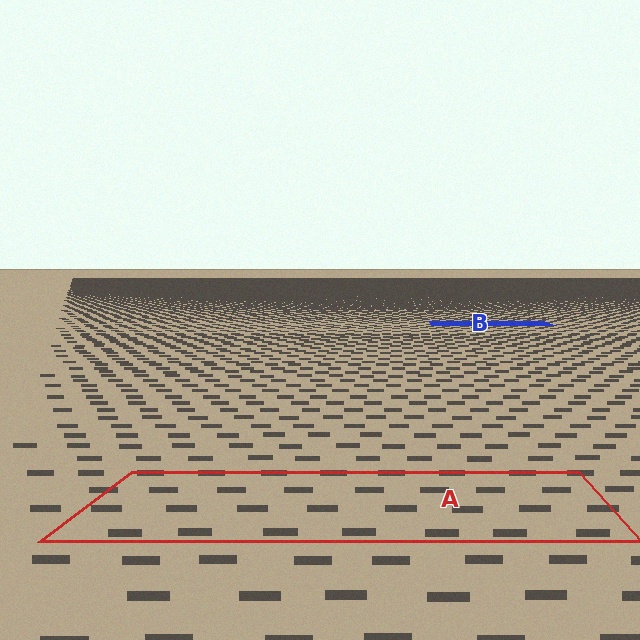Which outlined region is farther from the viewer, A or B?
Region B is farther from the viewer — the texture elements inside it appear smaller and more densely packed.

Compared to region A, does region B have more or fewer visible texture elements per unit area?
Region B has more texture elements per unit area — they are packed more densely because it is farther away.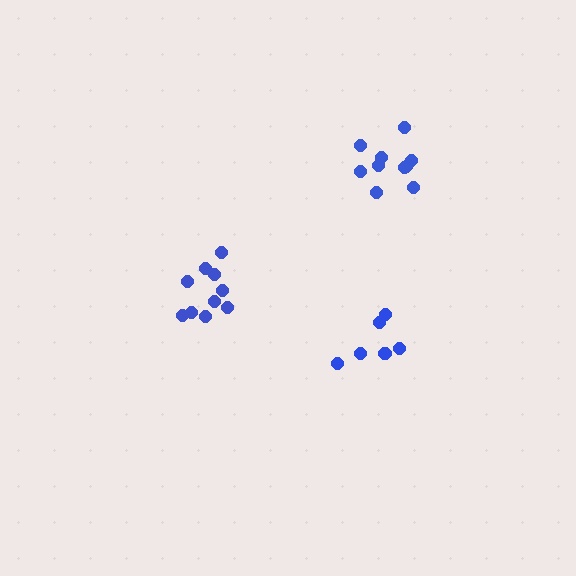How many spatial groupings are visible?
There are 3 spatial groupings.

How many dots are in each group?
Group 1: 10 dots, Group 2: 6 dots, Group 3: 10 dots (26 total).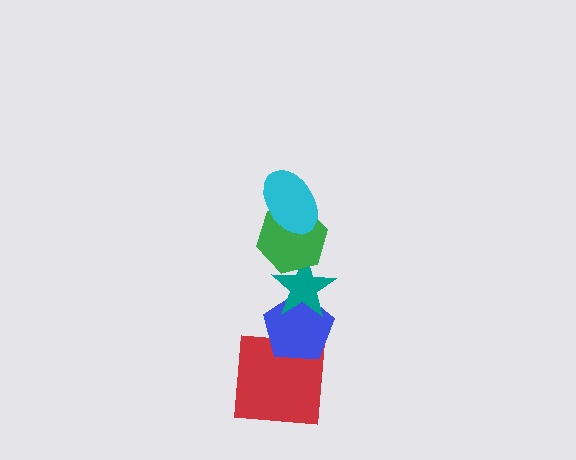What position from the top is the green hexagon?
The green hexagon is 2nd from the top.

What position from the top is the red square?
The red square is 5th from the top.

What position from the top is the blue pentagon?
The blue pentagon is 4th from the top.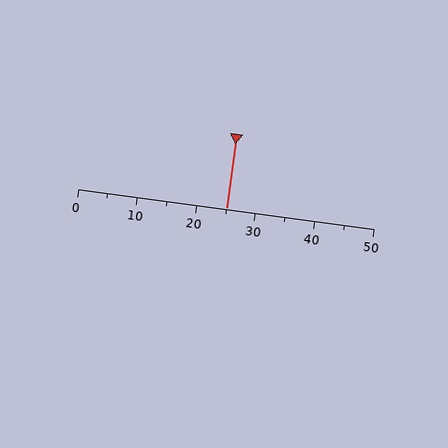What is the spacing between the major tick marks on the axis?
The major ticks are spaced 10 apart.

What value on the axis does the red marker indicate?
The marker indicates approximately 25.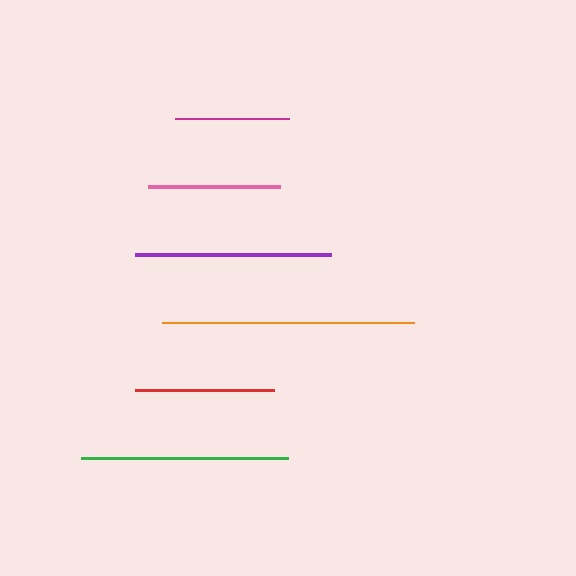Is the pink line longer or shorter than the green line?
The green line is longer than the pink line.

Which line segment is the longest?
The orange line is the longest at approximately 252 pixels.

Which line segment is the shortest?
The magenta line is the shortest at approximately 115 pixels.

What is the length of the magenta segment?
The magenta segment is approximately 115 pixels long.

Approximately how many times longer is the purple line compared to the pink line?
The purple line is approximately 1.5 times the length of the pink line.